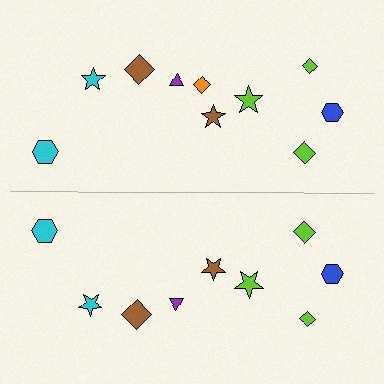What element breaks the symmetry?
A orange diamond is missing from the bottom side.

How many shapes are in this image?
There are 19 shapes in this image.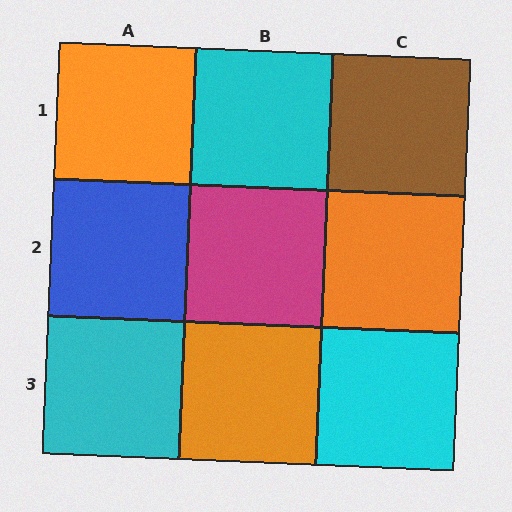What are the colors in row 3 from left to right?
Cyan, orange, cyan.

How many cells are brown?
1 cell is brown.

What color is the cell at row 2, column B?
Magenta.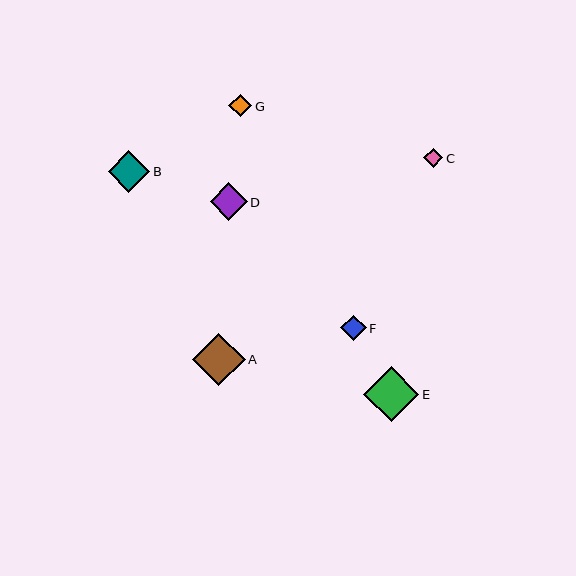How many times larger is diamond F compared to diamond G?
Diamond F is approximately 1.1 times the size of diamond G.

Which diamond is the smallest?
Diamond C is the smallest with a size of approximately 19 pixels.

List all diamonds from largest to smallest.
From largest to smallest: E, A, B, D, F, G, C.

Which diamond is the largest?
Diamond E is the largest with a size of approximately 55 pixels.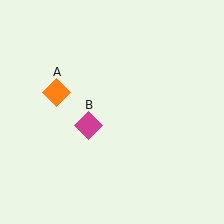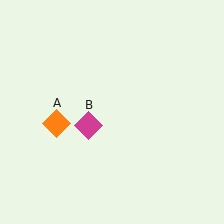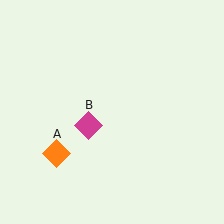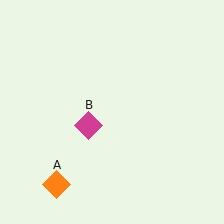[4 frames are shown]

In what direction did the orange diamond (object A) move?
The orange diamond (object A) moved down.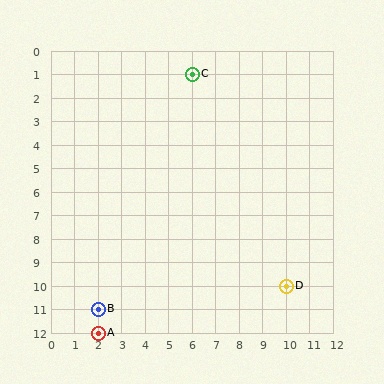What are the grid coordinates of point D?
Point D is at grid coordinates (10, 10).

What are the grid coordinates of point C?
Point C is at grid coordinates (6, 1).